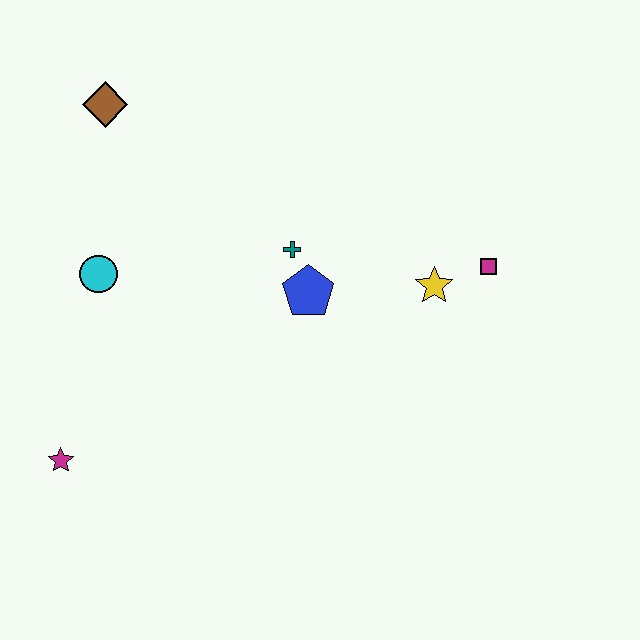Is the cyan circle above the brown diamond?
No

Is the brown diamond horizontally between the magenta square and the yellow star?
No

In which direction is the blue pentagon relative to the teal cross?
The blue pentagon is below the teal cross.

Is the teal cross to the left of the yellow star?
Yes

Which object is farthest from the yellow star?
The magenta star is farthest from the yellow star.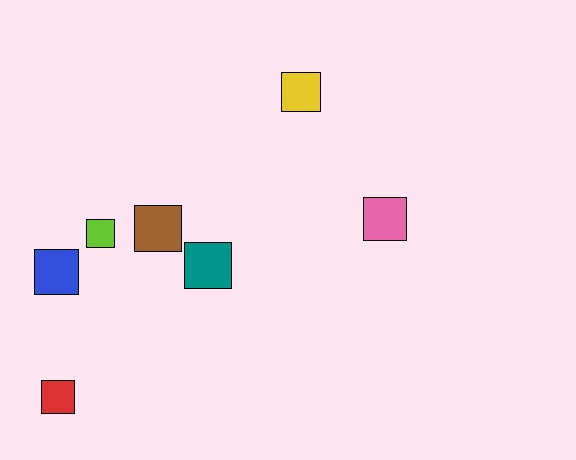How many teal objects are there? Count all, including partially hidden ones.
There is 1 teal object.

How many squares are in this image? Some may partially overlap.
There are 7 squares.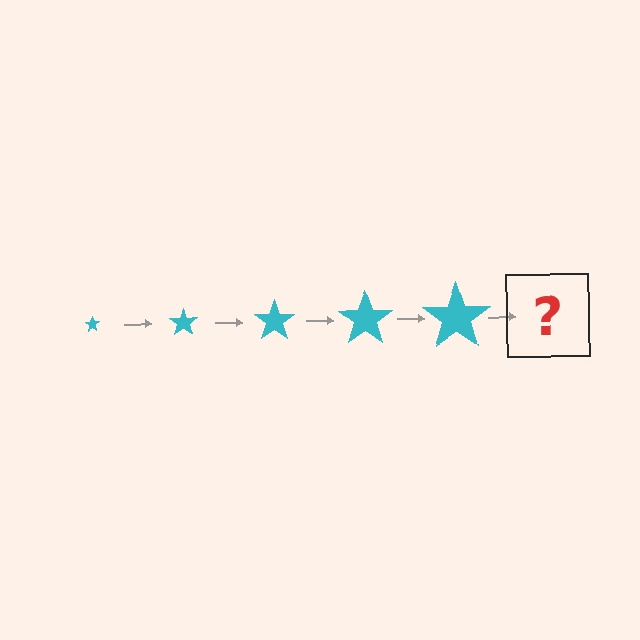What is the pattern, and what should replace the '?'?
The pattern is that the star gets progressively larger each step. The '?' should be a cyan star, larger than the previous one.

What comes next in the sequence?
The next element should be a cyan star, larger than the previous one.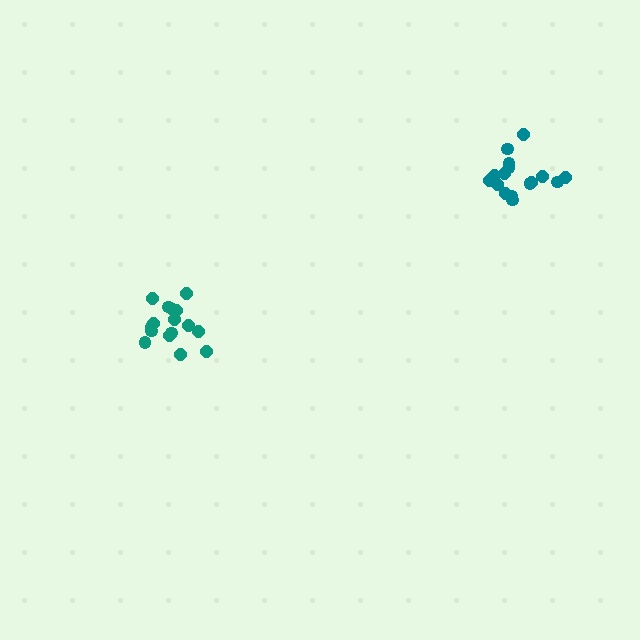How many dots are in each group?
Group 1: 16 dots, Group 2: 16 dots (32 total).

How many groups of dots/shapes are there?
There are 2 groups.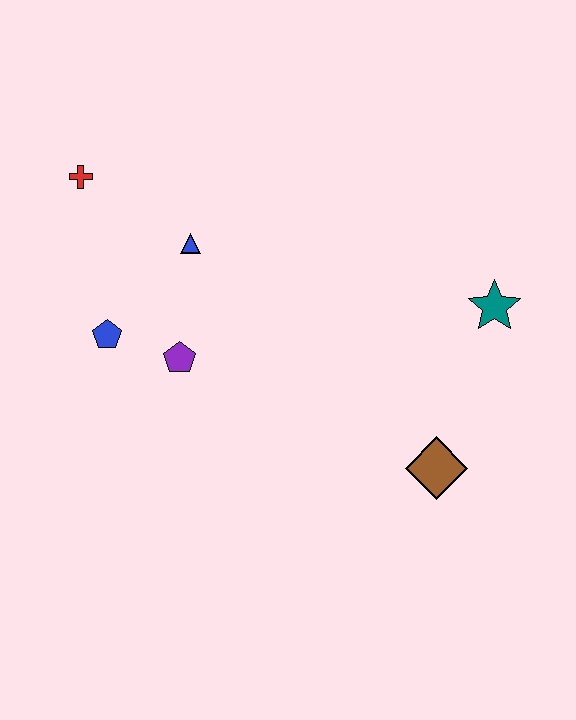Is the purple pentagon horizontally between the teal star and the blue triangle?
No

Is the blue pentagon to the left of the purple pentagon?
Yes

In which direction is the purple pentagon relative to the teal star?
The purple pentagon is to the left of the teal star.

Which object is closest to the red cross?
The blue triangle is closest to the red cross.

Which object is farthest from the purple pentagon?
The teal star is farthest from the purple pentagon.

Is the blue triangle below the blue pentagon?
No